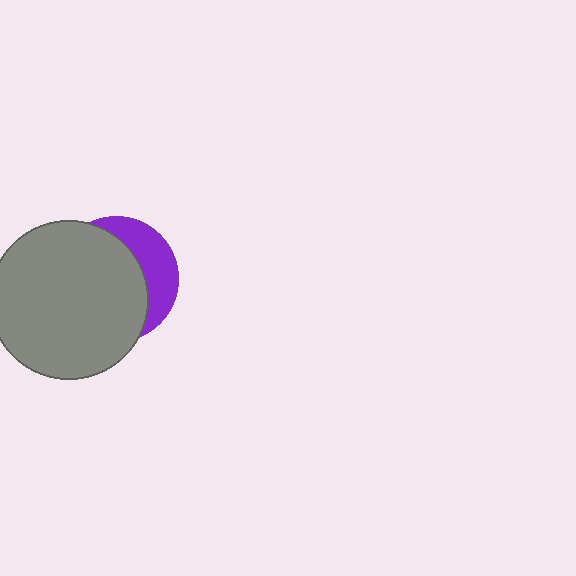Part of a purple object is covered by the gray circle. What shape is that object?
It is a circle.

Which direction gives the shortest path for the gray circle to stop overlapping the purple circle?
Moving left gives the shortest separation.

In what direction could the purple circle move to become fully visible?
The purple circle could move right. That would shift it out from behind the gray circle entirely.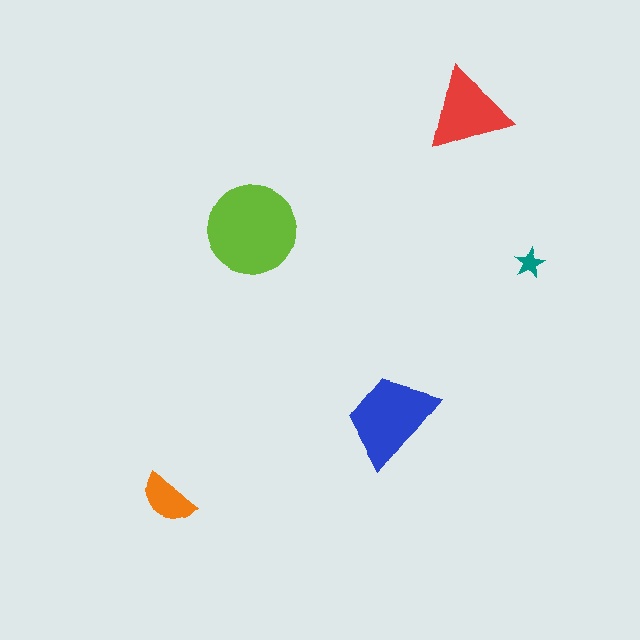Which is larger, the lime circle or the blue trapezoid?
The lime circle.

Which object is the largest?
The lime circle.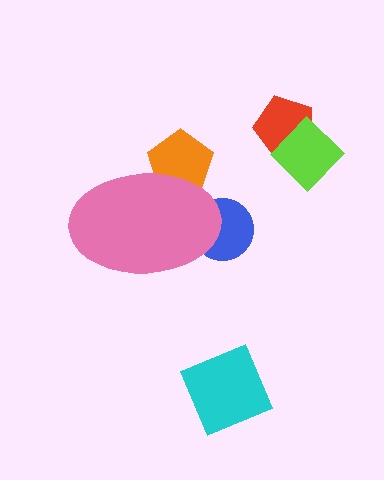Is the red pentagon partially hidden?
No, the red pentagon is fully visible.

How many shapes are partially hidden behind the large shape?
2 shapes are partially hidden.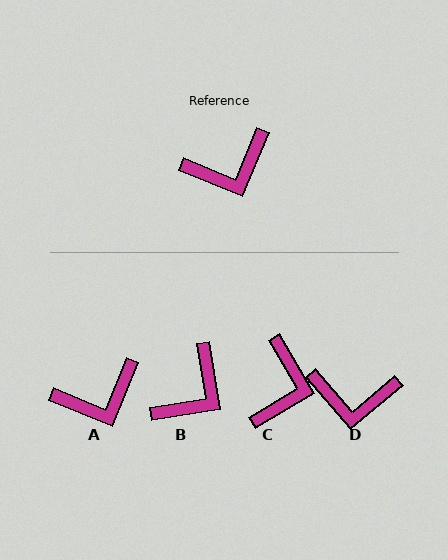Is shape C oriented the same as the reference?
No, it is off by about 52 degrees.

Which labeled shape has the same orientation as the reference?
A.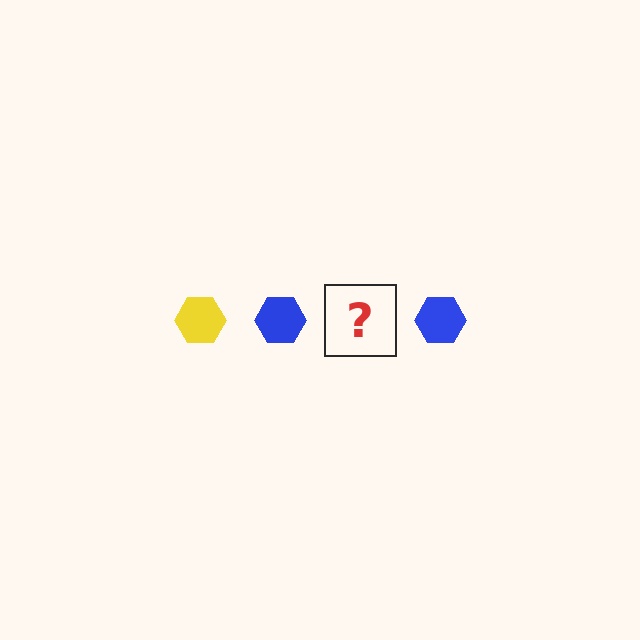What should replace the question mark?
The question mark should be replaced with a yellow hexagon.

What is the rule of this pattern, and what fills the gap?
The rule is that the pattern cycles through yellow, blue hexagons. The gap should be filled with a yellow hexagon.